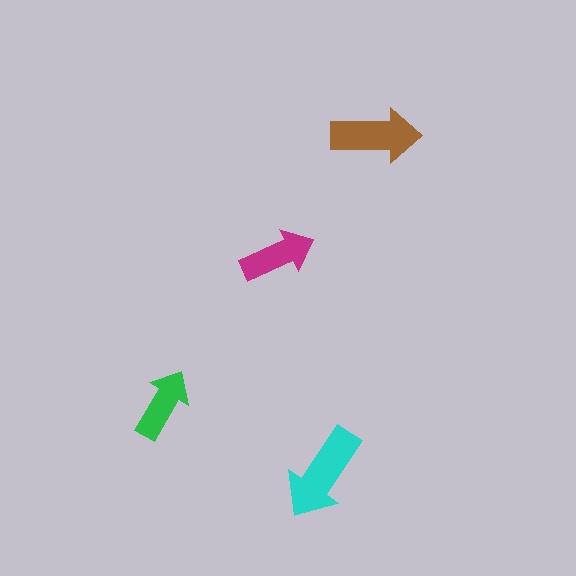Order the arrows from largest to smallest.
the cyan one, the brown one, the magenta one, the green one.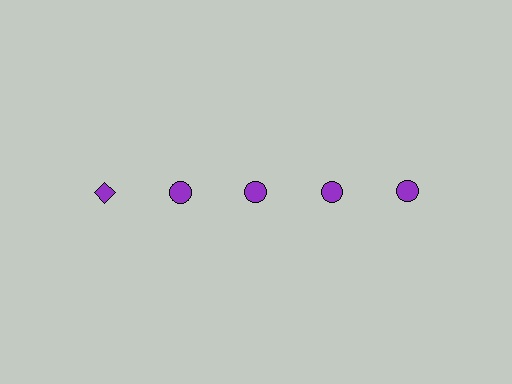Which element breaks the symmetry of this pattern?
The purple diamond in the top row, leftmost column breaks the symmetry. All other shapes are purple circles.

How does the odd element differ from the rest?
It has a different shape: diamond instead of circle.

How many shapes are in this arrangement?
There are 5 shapes arranged in a grid pattern.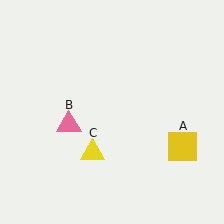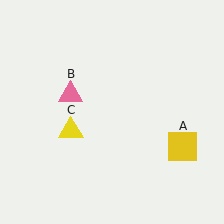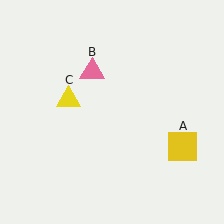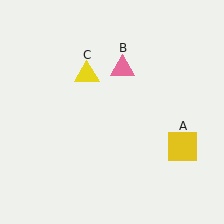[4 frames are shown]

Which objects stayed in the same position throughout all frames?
Yellow square (object A) remained stationary.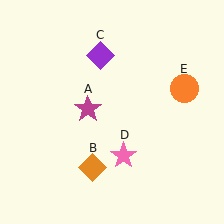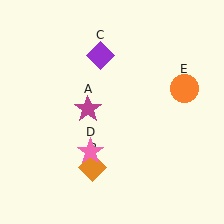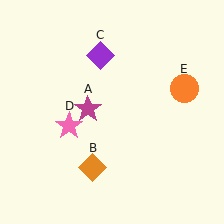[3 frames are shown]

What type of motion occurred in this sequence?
The pink star (object D) rotated clockwise around the center of the scene.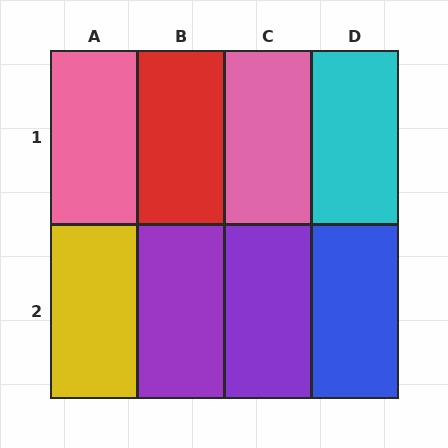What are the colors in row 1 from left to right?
Pink, red, pink, cyan.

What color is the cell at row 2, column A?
Yellow.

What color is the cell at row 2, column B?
Purple.